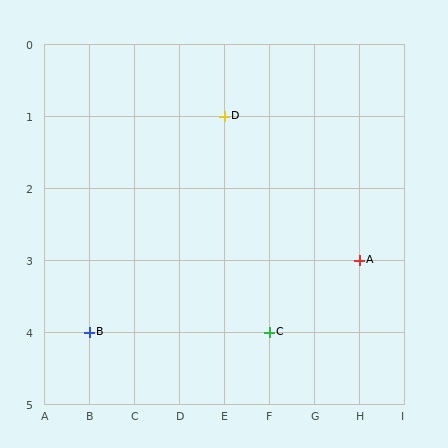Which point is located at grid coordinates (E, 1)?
Point D is at (E, 1).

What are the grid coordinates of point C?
Point C is at grid coordinates (F, 4).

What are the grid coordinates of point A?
Point A is at grid coordinates (H, 3).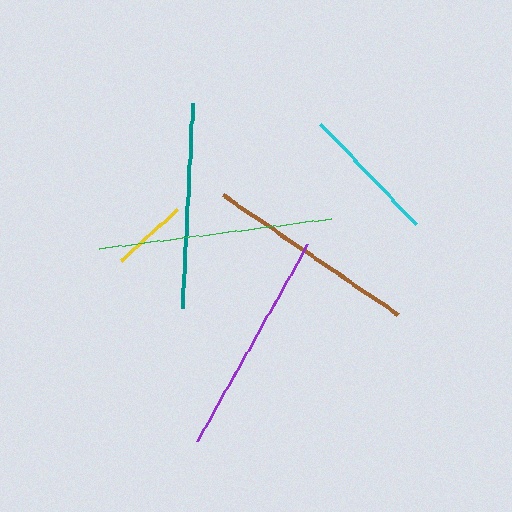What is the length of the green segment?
The green segment is approximately 234 pixels long.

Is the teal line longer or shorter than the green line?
The green line is longer than the teal line.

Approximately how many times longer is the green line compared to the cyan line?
The green line is approximately 1.7 times the length of the cyan line.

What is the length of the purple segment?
The purple segment is approximately 225 pixels long.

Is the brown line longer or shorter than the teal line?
The brown line is longer than the teal line.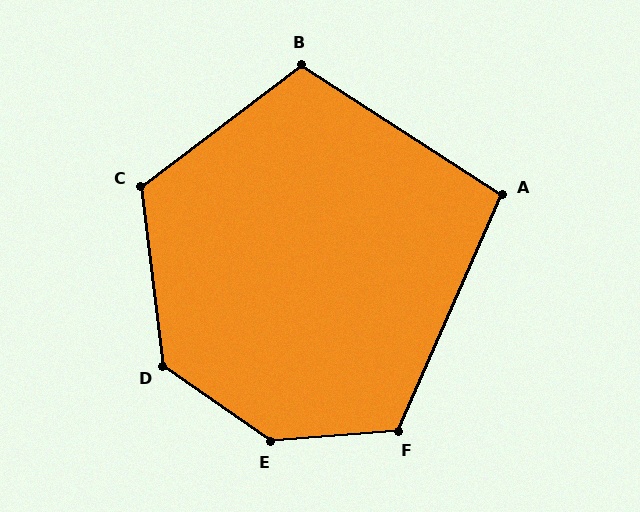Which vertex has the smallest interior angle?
A, at approximately 99 degrees.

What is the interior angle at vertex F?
Approximately 118 degrees (obtuse).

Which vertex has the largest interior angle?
E, at approximately 141 degrees.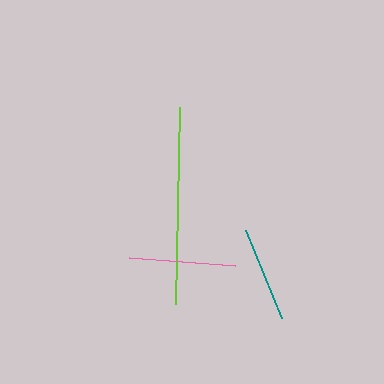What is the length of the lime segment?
The lime segment is approximately 198 pixels long.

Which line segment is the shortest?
The teal line is the shortest at approximately 95 pixels.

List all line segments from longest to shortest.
From longest to shortest: lime, pink, teal.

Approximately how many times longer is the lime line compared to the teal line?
The lime line is approximately 2.1 times the length of the teal line.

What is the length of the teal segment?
The teal segment is approximately 95 pixels long.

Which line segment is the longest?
The lime line is the longest at approximately 198 pixels.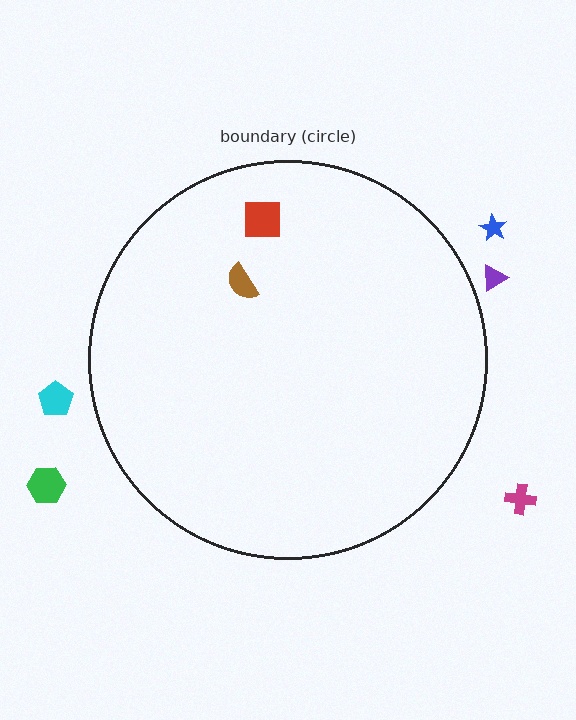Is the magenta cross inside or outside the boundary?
Outside.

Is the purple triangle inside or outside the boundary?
Outside.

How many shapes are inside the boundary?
2 inside, 5 outside.